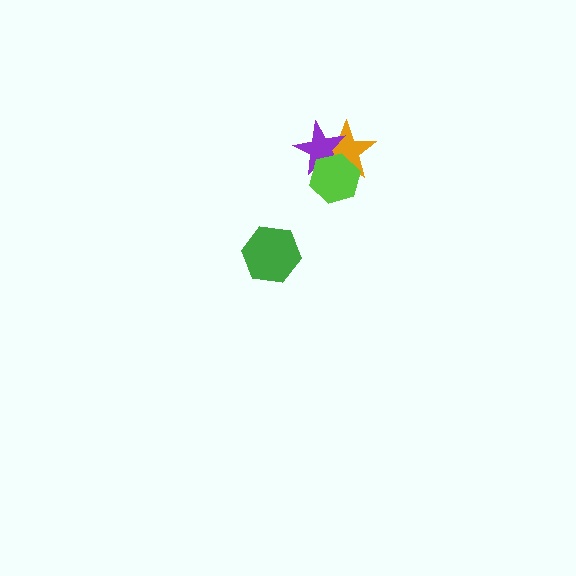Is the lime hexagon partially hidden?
No, no other shape covers it.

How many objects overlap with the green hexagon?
0 objects overlap with the green hexagon.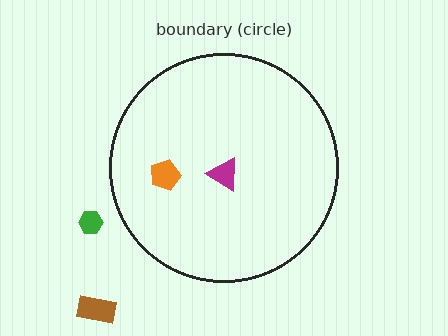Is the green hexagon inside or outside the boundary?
Outside.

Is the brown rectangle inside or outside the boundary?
Outside.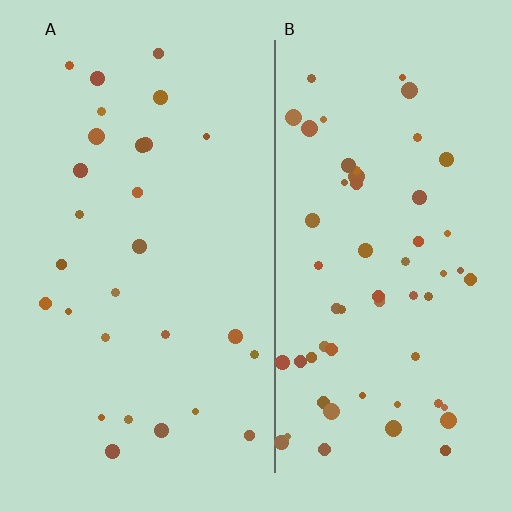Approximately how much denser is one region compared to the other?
Approximately 2.1× — region B over region A.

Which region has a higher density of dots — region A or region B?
B (the right).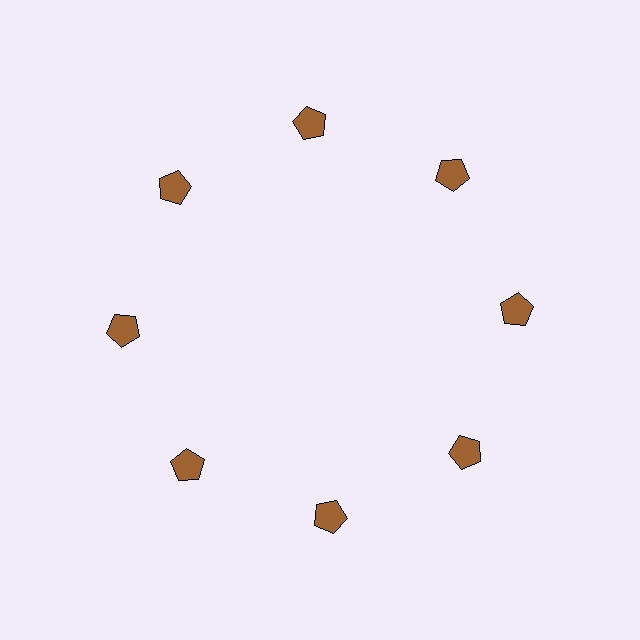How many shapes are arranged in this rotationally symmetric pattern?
There are 8 shapes, arranged in 8 groups of 1.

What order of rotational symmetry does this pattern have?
This pattern has 8-fold rotational symmetry.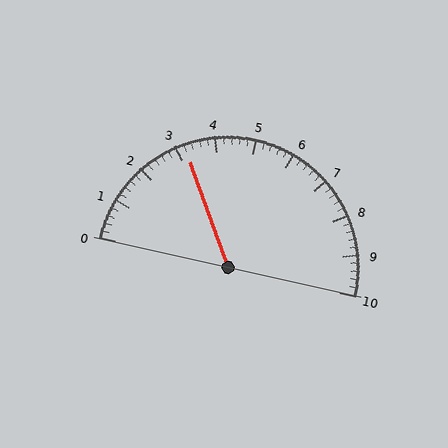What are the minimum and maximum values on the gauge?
The gauge ranges from 0 to 10.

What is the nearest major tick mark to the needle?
The nearest major tick mark is 3.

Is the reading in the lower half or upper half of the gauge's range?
The reading is in the lower half of the range (0 to 10).